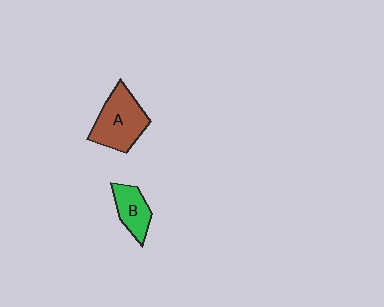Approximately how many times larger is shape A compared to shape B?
Approximately 1.7 times.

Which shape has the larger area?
Shape A (brown).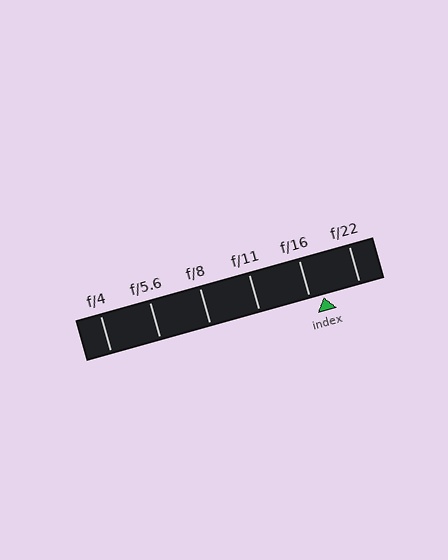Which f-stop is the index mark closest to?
The index mark is closest to f/16.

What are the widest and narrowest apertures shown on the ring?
The widest aperture shown is f/4 and the narrowest is f/22.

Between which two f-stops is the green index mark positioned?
The index mark is between f/16 and f/22.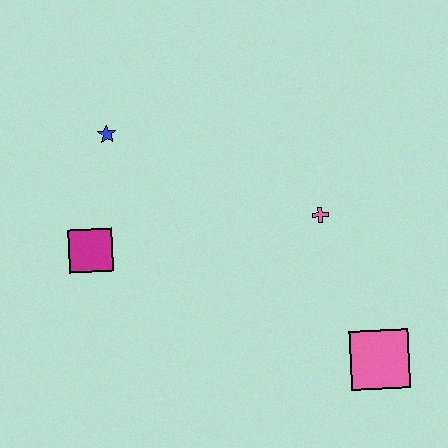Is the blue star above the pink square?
Yes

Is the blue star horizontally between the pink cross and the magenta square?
Yes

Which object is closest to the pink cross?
The pink square is closest to the pink cross.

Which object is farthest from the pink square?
The blue star is farthest from the pink square.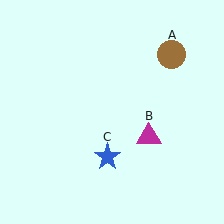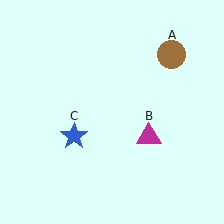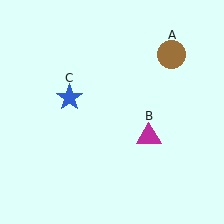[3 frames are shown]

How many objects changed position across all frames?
1 object changed position: blue star (object C).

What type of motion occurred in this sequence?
The blue star (object C) rotated clockwise around the center of the scene.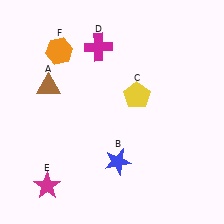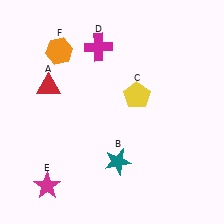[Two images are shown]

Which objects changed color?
A changed from brown to red. B changed from blue to teal.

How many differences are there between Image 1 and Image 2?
There are 2 differences between the two images.